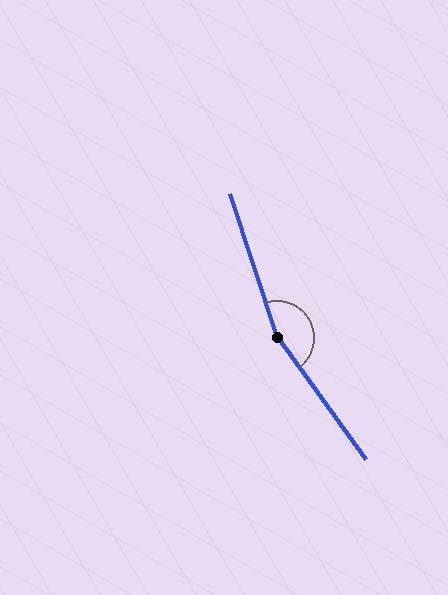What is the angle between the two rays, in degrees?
Approximately 162 degrees.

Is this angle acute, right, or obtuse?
It is obtuse.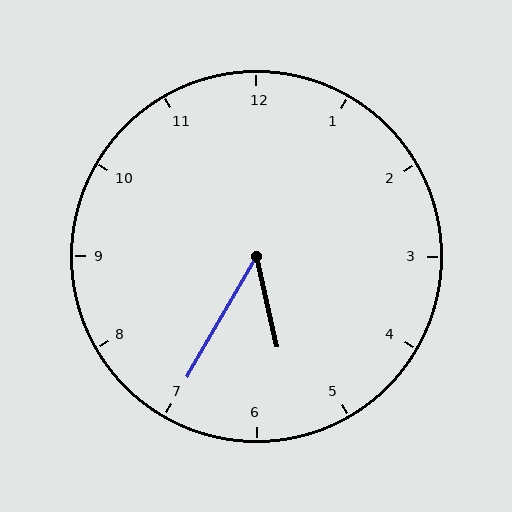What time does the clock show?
5:35.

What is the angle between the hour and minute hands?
Approximately 42 degrees.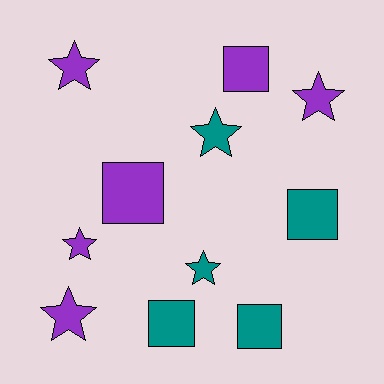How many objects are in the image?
There are 11 objects.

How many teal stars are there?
There are 2 teal stars.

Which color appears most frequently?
Purple, with 6 objects.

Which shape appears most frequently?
Star, with 6 objects.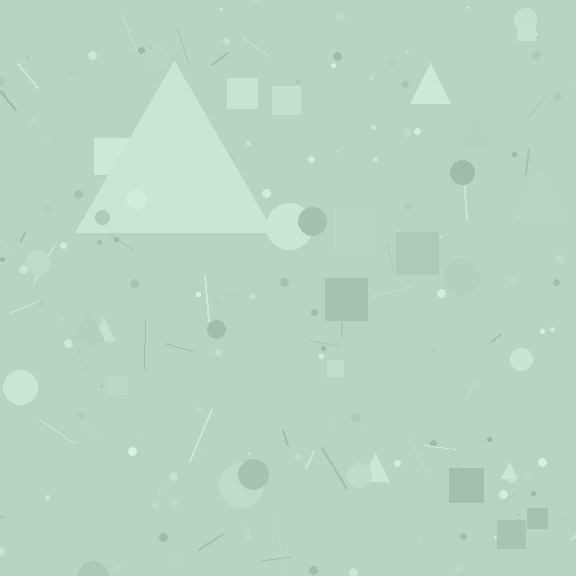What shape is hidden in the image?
A triangle is hidden in the image.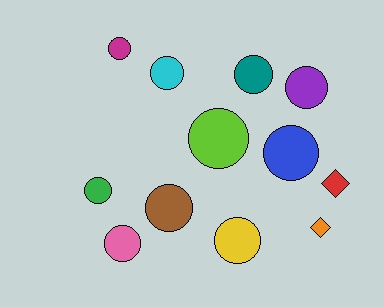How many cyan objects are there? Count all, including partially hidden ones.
There is 1 cyan object.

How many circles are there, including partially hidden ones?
There are 10 circles.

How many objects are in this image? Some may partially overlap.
There are 12 objects.